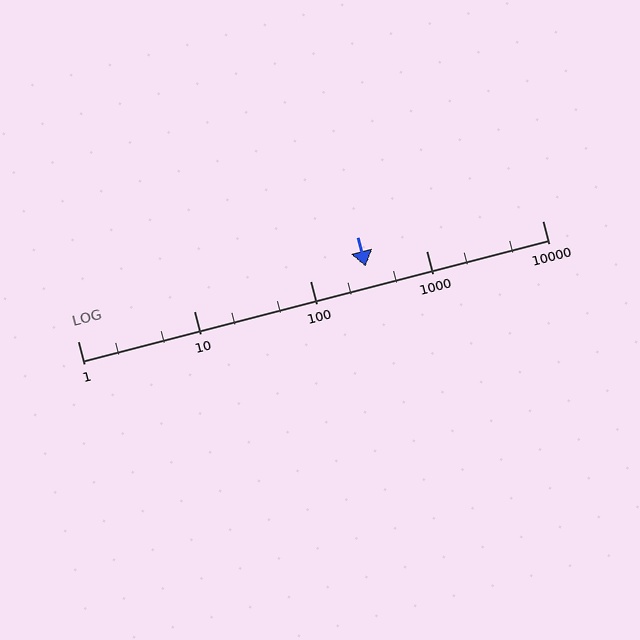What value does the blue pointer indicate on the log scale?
The pointer indicates approximately 300.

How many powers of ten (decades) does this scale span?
The scale spans 4 decades, from 1 to 10000.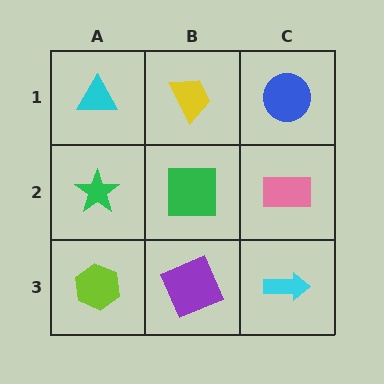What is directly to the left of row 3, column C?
A purple square.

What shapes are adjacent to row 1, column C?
A pink rectangle (row 2, column C), a yellow trapezoid (row 1, column B).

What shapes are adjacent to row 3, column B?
A green square (row 2, column B), a lime hexagon (row 3, column A), a cyan arrow (row 3, column C).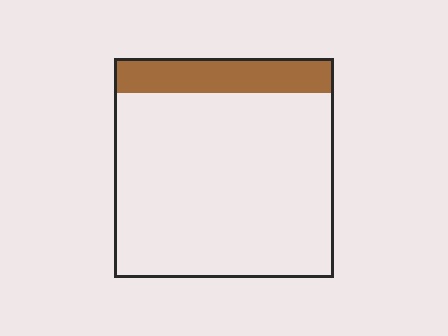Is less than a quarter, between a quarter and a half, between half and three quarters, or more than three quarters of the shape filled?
Less than a quarter.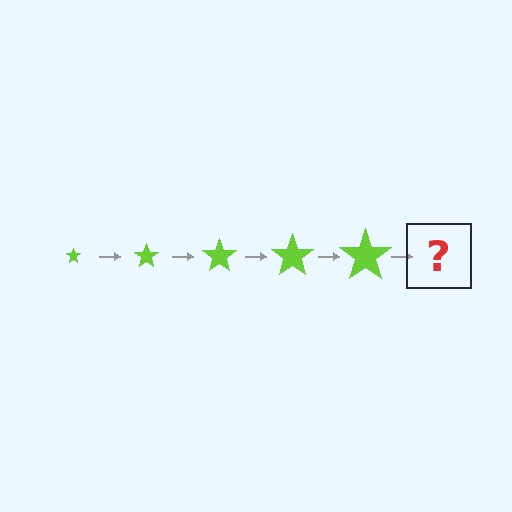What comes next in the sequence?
The next element should be a lime star, larger than the previous one.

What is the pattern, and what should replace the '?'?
The pattern is that the star gets progressively larger each step. The '?' should be a lime star, larger than the previous one.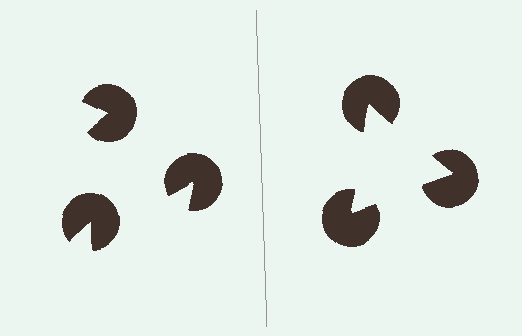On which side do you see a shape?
An illusory triangle appears on the right side. On the left side the wedge cuts are rotated, so no coherent shape forms.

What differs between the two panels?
The pac-man discs are positioned identically on both sides; only the wedge orientations differ. On the right they align to a triangle; on the left they are misaligned.